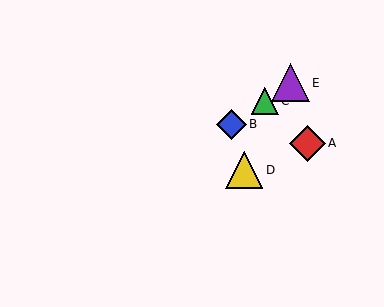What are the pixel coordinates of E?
Object E is at (290, 83).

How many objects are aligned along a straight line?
3 objects (B, C, E) are aligned along a straight line.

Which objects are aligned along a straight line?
Objects B, C, E are aligned along a straight line.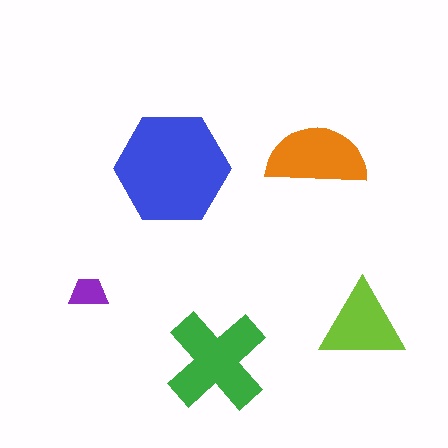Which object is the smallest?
The purple trapezoid.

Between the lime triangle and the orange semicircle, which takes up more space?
The orange semicircle.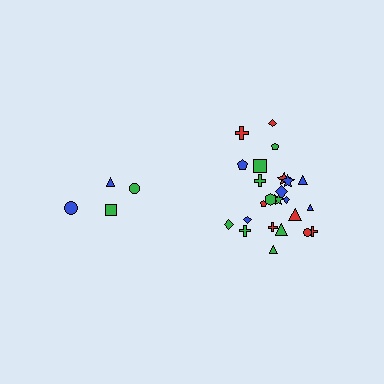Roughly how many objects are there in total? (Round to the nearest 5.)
Roughly 30 objects in total.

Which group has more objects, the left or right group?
The right group.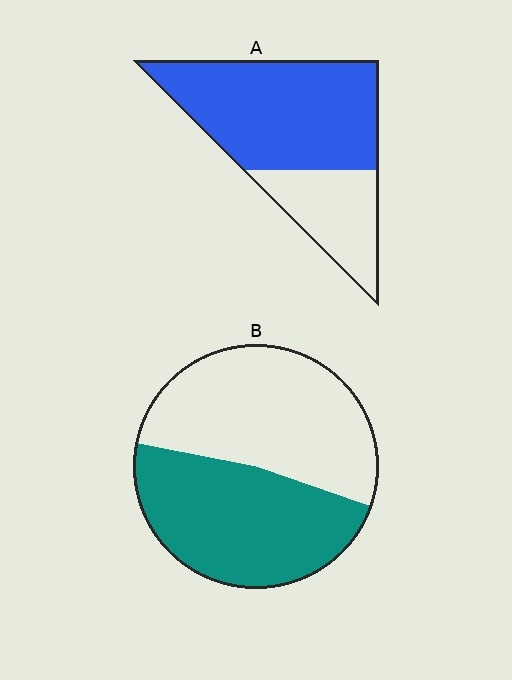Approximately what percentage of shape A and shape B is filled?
A is approximately 70% and B is approximately 50%.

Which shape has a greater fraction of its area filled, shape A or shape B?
Shape A.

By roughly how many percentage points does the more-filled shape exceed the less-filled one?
By roughly 20 percentage points (A over B).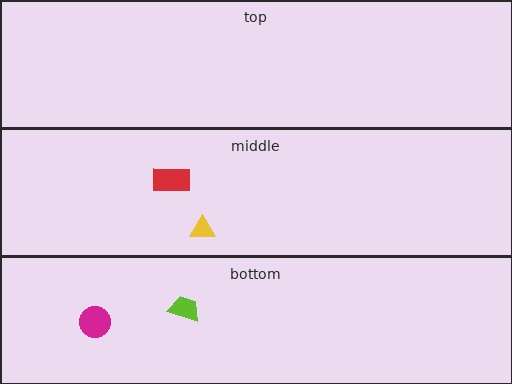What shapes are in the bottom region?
The magenta circle, the lime trapezoid.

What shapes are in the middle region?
The red rectangle, the yellow triangle.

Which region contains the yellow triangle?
The middle region.